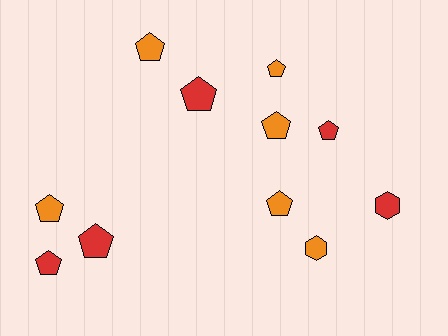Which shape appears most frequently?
Pentagon, with 9 objects.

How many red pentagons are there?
There are 4 red pentagons.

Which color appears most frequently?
Orange, with 6 objects.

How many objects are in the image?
There are 11 objects.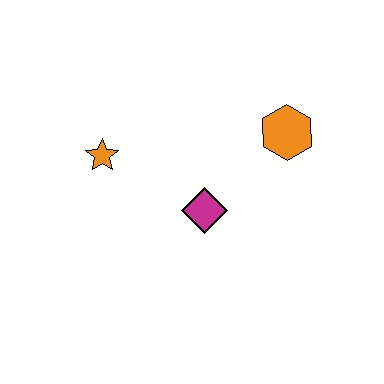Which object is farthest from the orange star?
The orange hexagon is farthest from the orange star.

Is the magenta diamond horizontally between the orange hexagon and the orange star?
Yes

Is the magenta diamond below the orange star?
Yes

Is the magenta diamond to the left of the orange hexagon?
Yes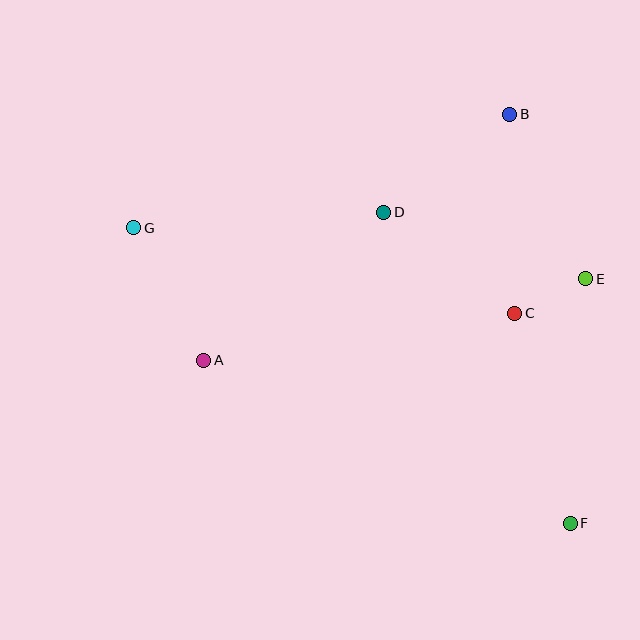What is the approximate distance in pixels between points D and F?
The distance between D and F is approximately 363 pixels.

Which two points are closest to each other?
Points C and E are closest to each other.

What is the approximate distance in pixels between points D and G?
The distance between D and G is approximately 250 pixels.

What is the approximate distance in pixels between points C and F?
The distance between C and F is approximately 217 pixels.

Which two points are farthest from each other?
Points F and G are farthest from each other.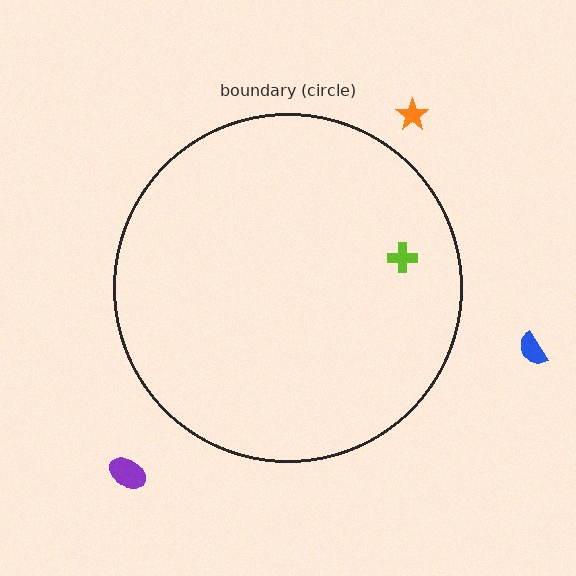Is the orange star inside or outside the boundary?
Outside.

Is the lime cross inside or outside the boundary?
Inside.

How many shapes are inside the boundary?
1 inside, 3 outside.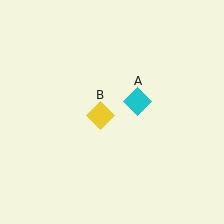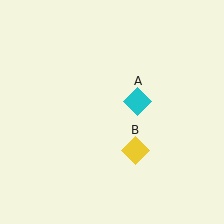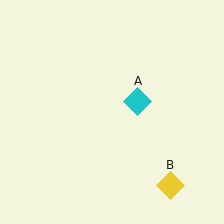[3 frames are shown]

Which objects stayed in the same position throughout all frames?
Cyan diamond (object A) remained stationary.